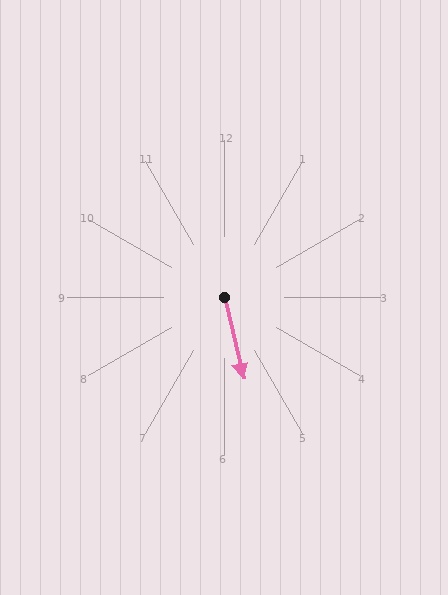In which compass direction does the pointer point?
South.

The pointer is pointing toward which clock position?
Roughly 6 o'clock.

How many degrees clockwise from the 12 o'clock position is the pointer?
Approximately 167 degrees.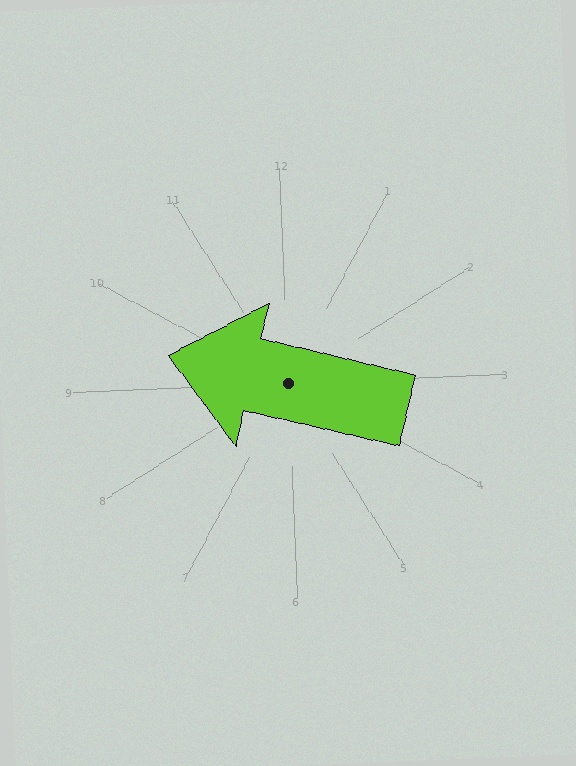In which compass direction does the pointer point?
West.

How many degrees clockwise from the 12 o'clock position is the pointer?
Approximately 285 degrees.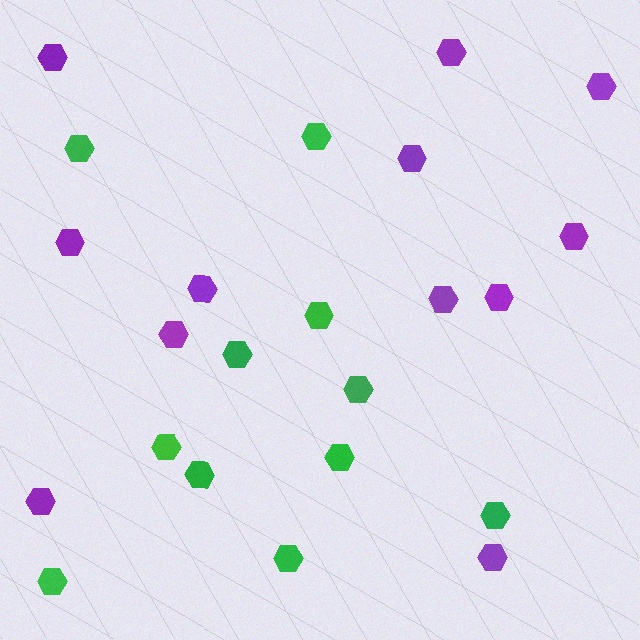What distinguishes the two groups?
There are 2 groups: one group of green hexagons (11) and one group of purple hexagons (12).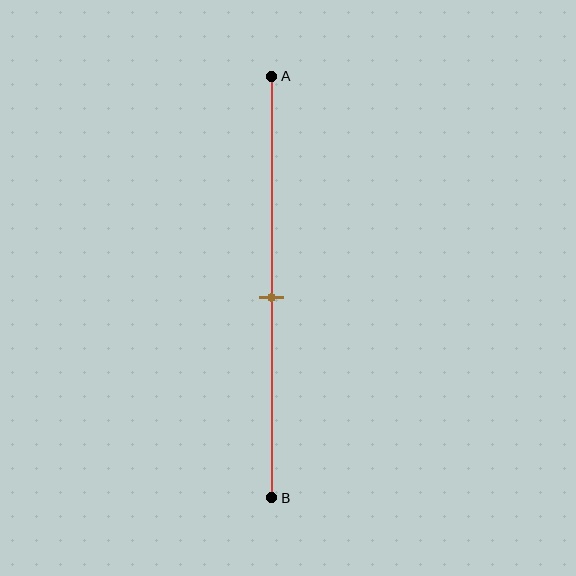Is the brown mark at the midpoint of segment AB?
Yes, the mark is approximately at the midpoint.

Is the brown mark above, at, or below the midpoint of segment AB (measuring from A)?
The brown mark is approximately at the midpoint of segment AB.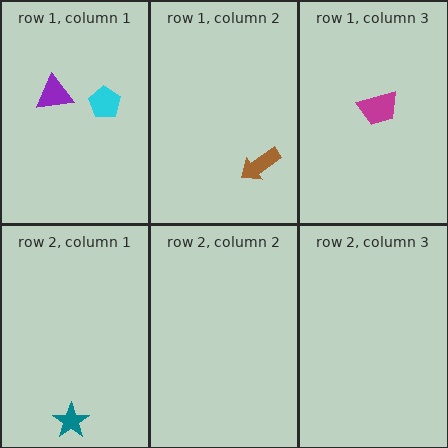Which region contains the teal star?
The row 2, column 1 region.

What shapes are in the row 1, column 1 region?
The purple triangle, the cyan pentagon.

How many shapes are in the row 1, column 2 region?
1.